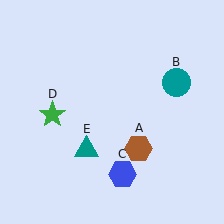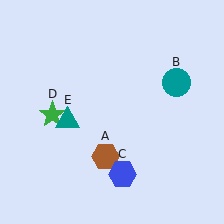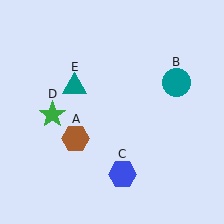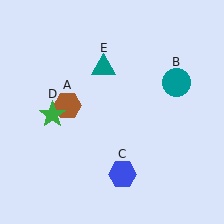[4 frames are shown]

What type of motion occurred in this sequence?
The brown hexagon (object A), teal triangle (object E) rotated clockwise around the center of the scene.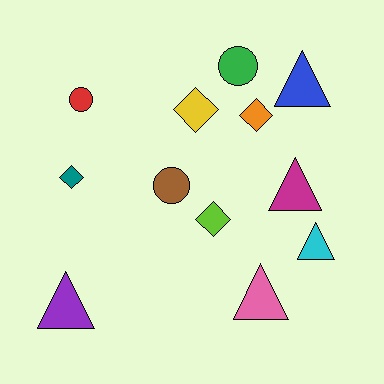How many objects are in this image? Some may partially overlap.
There are 12 objects.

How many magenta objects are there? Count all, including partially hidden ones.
There is 1 magenta object.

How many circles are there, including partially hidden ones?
There are 3 circles.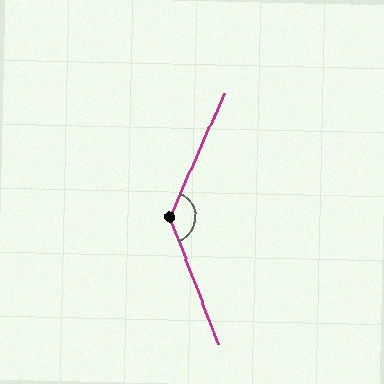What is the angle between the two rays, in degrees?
Approximately 135 degrees.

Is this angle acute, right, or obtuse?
It is obtuse.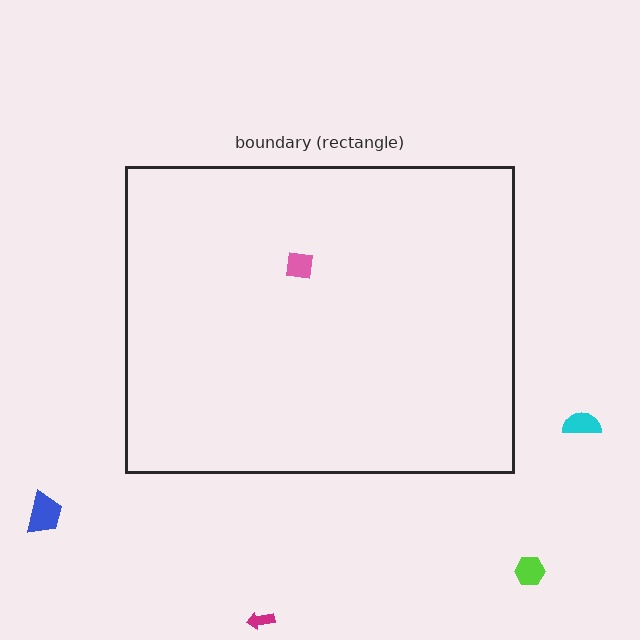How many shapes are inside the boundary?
1 inside, 4 outside.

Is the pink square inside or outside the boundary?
Inside.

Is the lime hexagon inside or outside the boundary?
Outside.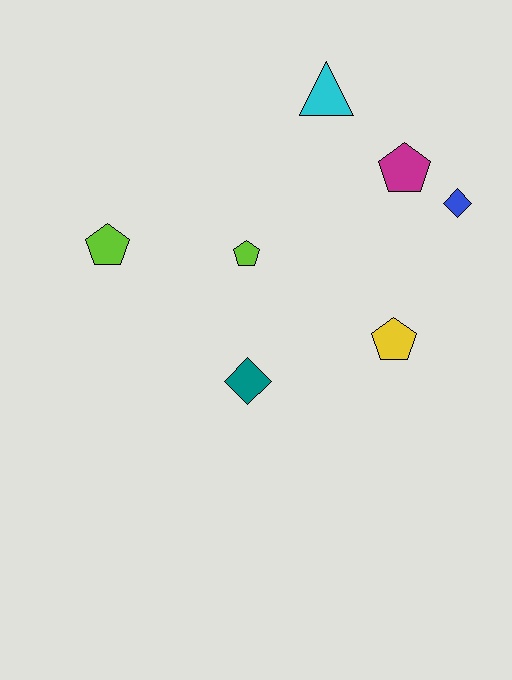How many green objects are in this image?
There are no green objects.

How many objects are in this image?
There are 7 objects.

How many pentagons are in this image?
There are 4 pentagons.